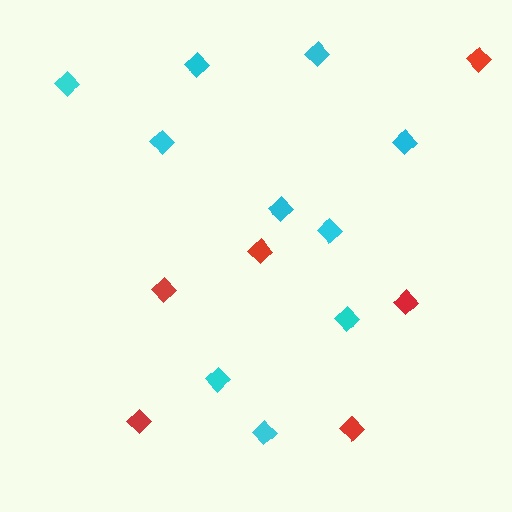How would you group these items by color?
There are 2 groups: one group of cyan diamonds (10) and one group of red diamonds (6).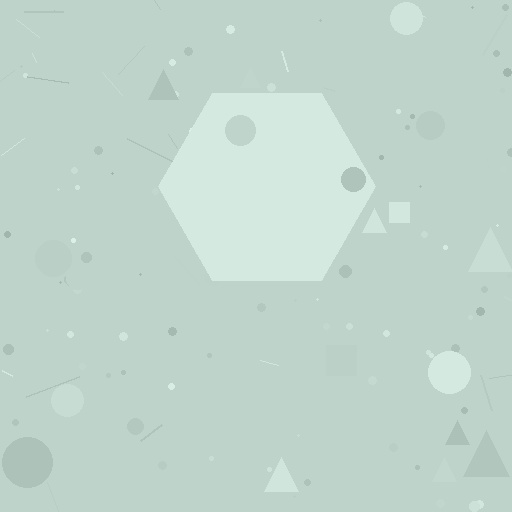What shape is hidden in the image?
A hexagon is hidden in the image.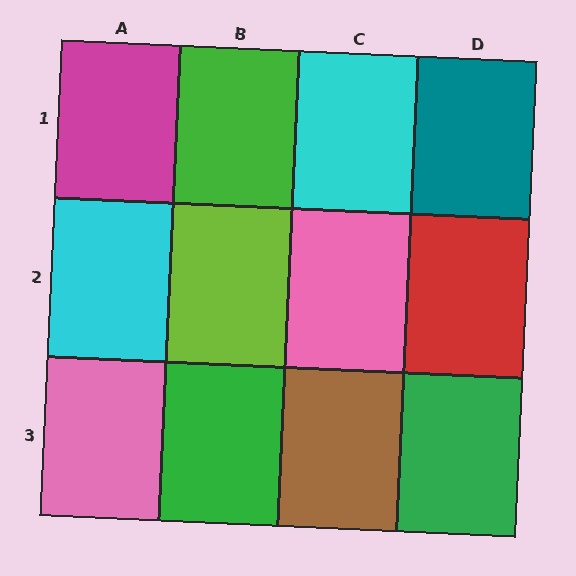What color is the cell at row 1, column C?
Cyan.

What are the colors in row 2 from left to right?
Cyan, lime, pink, red.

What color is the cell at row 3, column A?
Pink.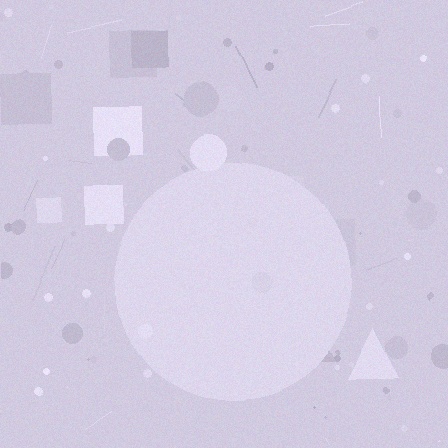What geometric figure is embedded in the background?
A circle is embedded in the background.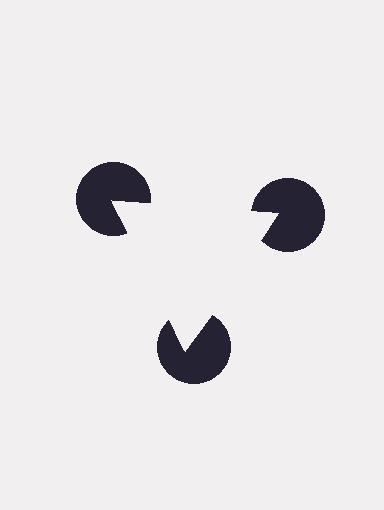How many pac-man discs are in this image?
There are 3 — one at each vertex of the illusory triangle.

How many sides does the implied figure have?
3 sides.